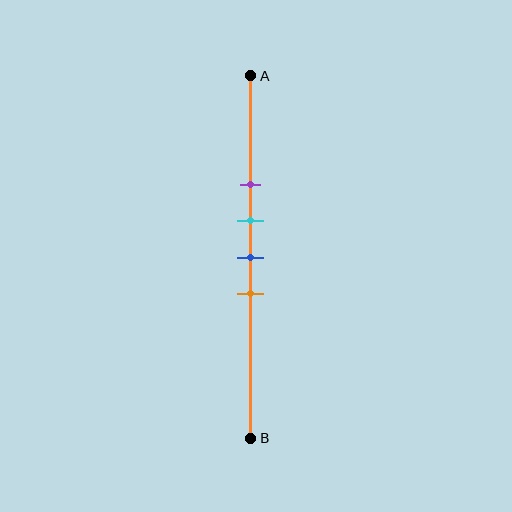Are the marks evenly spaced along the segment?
Yes, the marks are approximately evenly spaced.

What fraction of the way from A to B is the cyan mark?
The cyan mark is approximately 40% (0.4) of the way from A to B.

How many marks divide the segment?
There are 4 marks dividing the segment.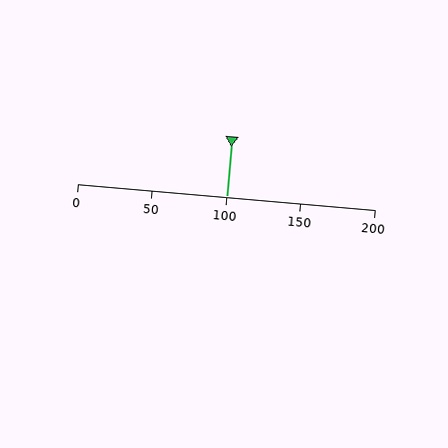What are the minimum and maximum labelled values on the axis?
The axis runs from 0 to 200.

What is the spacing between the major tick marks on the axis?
The major ticks are spaced 50 apart.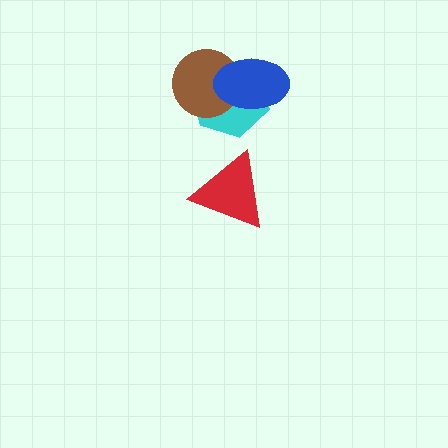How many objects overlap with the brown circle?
2 objects overlap with the brown circle.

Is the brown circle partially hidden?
Yes, it is partially covered by another shape.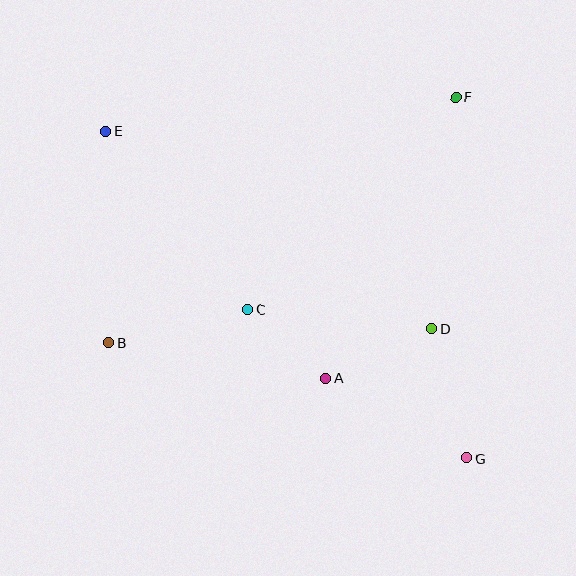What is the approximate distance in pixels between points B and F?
The distance between B and F is approximately 425 pixels.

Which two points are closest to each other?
Points A and C are closest to each other.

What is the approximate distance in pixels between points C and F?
The distance between C and F is approximately 298 pixels.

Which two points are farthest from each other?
Points E and G are farthest from each other.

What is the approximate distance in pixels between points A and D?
The distance between A and D is approximately 117 pixels.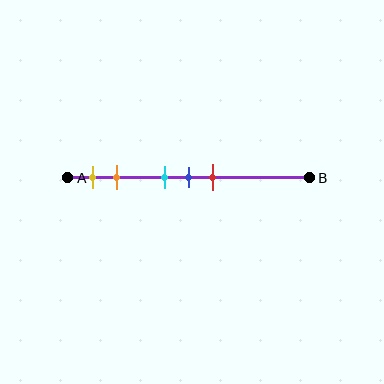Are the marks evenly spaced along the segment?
No, the marks are not evenly spaced.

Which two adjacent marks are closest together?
The cyan and blue marks are the closest adjacent pair.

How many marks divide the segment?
There are 5 marks dividing the segment.